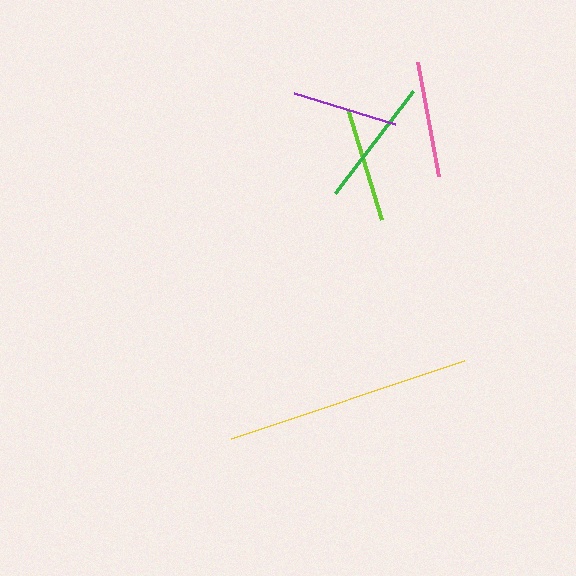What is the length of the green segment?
The green segment is approximately 129 pixels long.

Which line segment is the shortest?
The purple line is the shortest at approximately 105 pixels.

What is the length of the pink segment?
The pink segment is approximately 116 pixels long.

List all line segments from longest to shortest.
From longest to shortest: yellow, green, lime, pink, purple.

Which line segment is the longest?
The yellow line is the longest at approximately 246 pixels.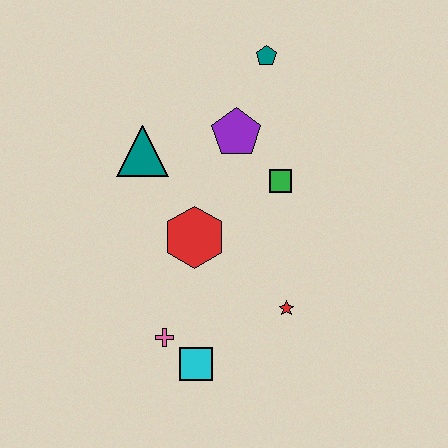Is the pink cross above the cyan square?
Yes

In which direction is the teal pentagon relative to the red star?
The teal pentagon is above the red star.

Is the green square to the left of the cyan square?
No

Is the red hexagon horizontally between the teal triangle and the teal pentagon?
Yes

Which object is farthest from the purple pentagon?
The cyan square is farthest from the purple pentagon.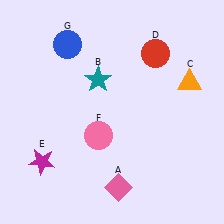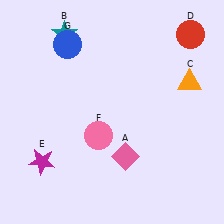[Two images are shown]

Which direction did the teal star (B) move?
The teal star (B) moved up.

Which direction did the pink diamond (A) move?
The pink diamond (A) moved up.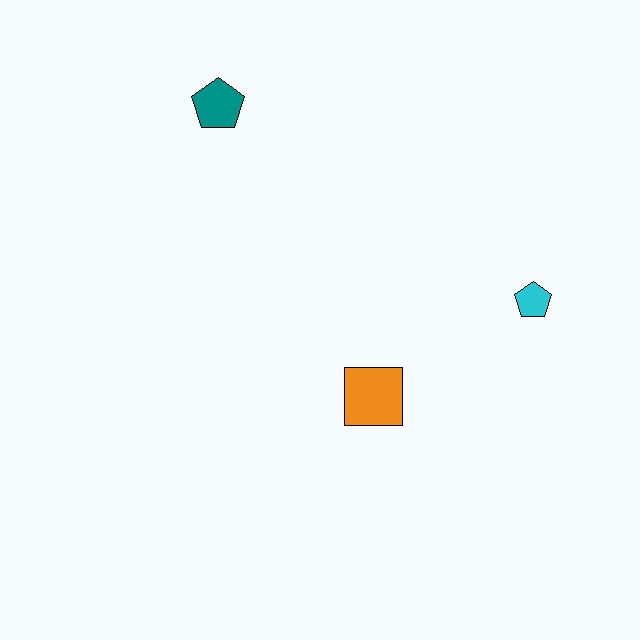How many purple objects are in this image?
There are no purple objects.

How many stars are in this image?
There are no stars.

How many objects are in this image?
There are 3 objects.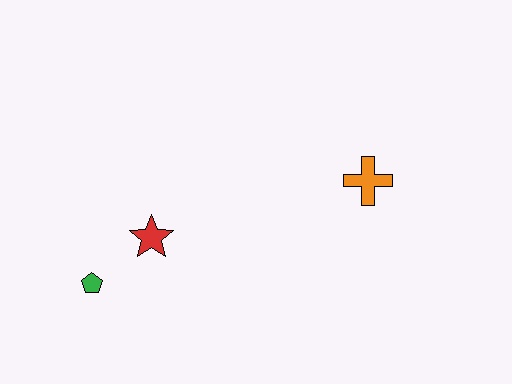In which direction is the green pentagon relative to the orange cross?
The green pentagon is to the left of the orange cross.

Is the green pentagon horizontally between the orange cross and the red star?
No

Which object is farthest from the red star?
The orange cross is farthest from the red star.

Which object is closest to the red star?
The green pentagon is closest to the red star.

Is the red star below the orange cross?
Yes